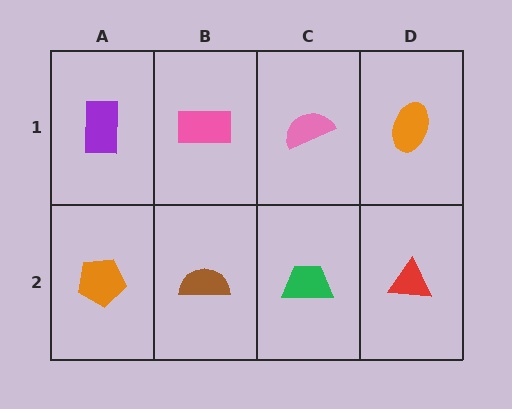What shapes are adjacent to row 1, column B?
A brown semicircle (row 2, column B), a purple rectangle (row 1, column A), a pink semicircle (row 1, column C).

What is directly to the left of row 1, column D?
A pink semicircle.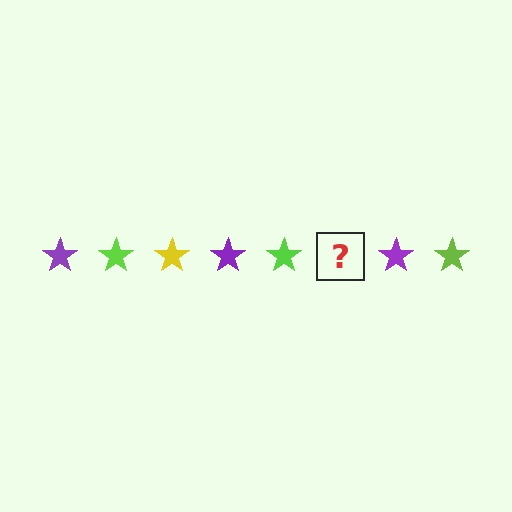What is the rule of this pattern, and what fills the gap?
The rule is that the pattern cycles through purple, lime, yellow stars. The gap should be filled with a yellow star.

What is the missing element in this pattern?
The missing element is a yellow star.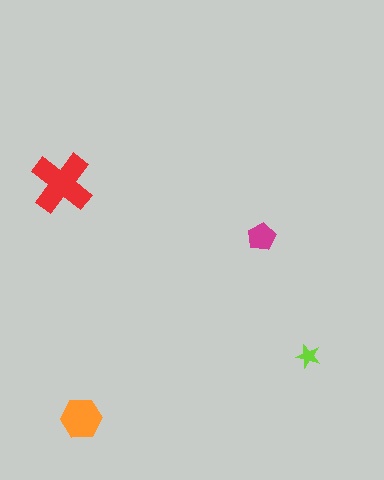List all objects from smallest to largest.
The lime star, the magenta pentagon, the orange hexagon, the red cross.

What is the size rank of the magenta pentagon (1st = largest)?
3rd.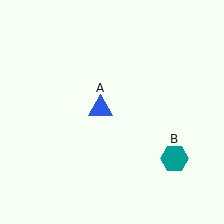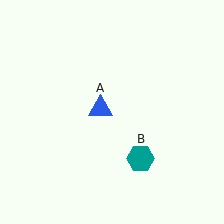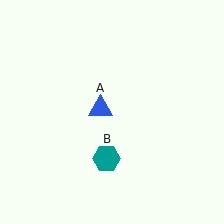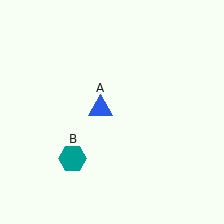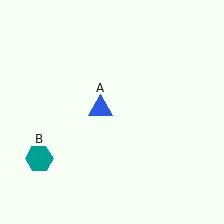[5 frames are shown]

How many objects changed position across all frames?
1 object changed position: teal hexagon (object B).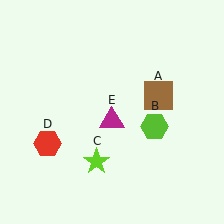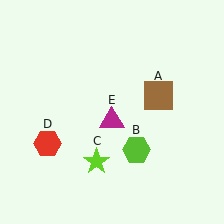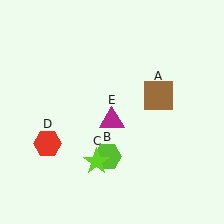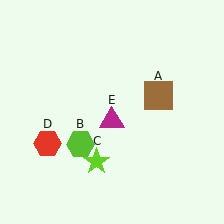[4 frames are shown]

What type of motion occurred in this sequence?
The lime hexagon (object B) rotated clockwise around the center of the scene.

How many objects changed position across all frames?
1 object changed position: lime hexagon (object B).